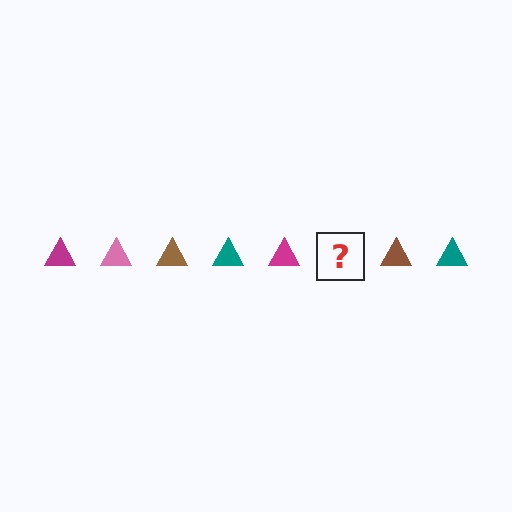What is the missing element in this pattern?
The missing element is a pink triangle.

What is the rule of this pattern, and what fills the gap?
The rule is that the pattern cycles through magenta, pink, brown, teal triangles. The gap should be filled with a pink triangle.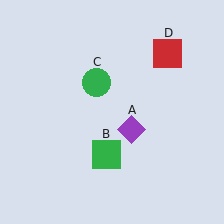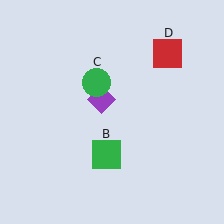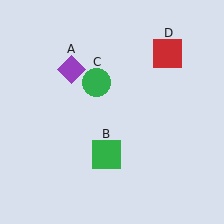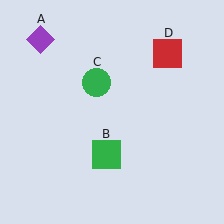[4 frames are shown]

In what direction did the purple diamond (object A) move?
The purple diamond (object A) moved up and to the left.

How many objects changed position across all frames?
1 object changed position: purple diamond (object A).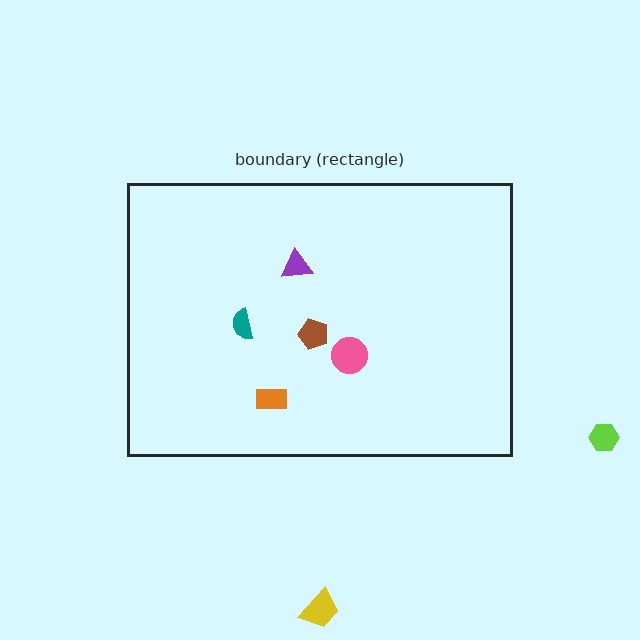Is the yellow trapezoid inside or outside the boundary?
Outside.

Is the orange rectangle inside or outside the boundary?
Inside.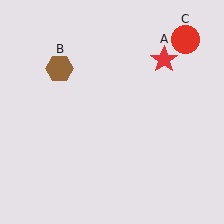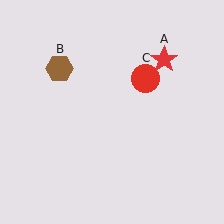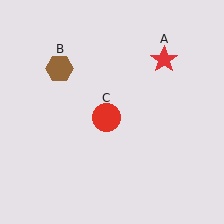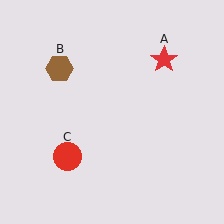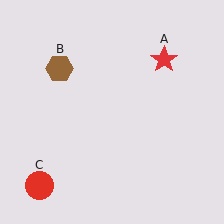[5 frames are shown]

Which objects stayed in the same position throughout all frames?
Red star (object A) and brown hexagon (object B) remained stationary.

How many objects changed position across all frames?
1 object changed position: red circle (object C).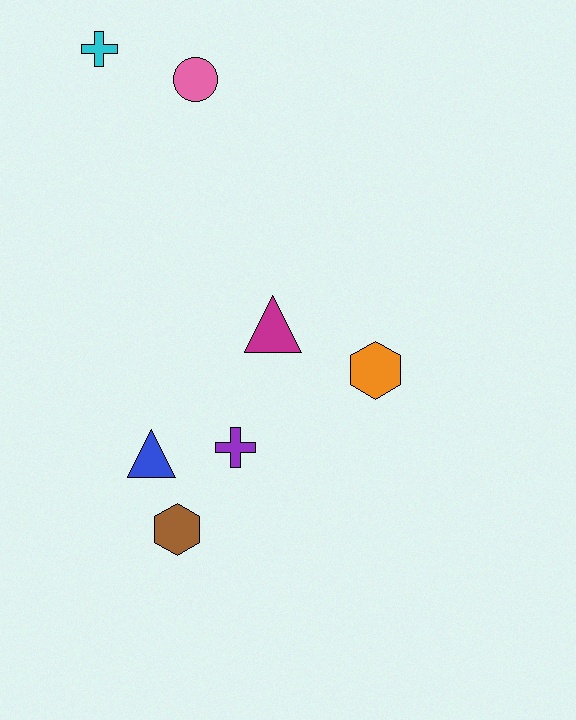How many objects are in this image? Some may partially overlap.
There are 7 objects.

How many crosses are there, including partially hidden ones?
There are 2 crosses.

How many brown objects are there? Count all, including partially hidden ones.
There is 1 brown object.